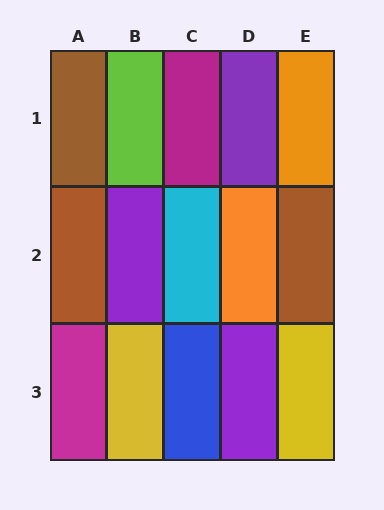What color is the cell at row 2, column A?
Brown.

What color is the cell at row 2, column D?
Orange.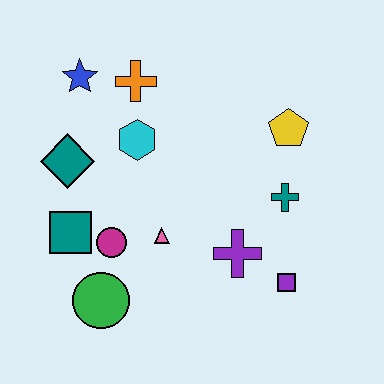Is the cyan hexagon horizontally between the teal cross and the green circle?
Yes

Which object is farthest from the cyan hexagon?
The purple square is farthest from the cyan hexagon.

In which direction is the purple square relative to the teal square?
The purple square is to the right of the teal square.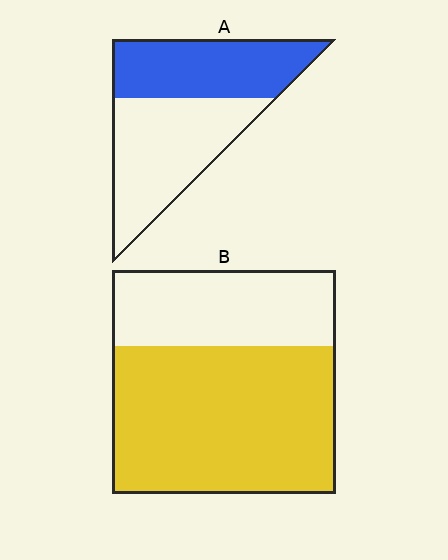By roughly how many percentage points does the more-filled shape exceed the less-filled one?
By roughly 20 percentage points (B over A).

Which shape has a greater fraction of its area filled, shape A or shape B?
Shape B.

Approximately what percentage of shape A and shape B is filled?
A is approximately 45% and B is approximately 65%.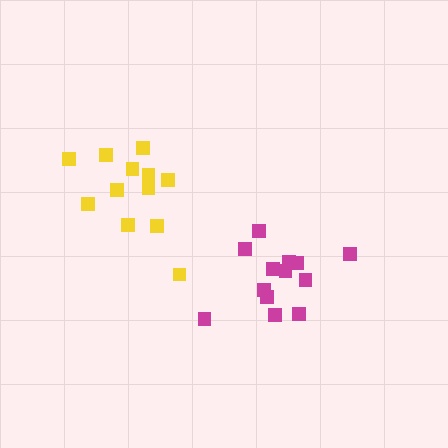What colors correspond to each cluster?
The clusters are colored: yellow, magenta.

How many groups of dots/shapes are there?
There are 2 groups.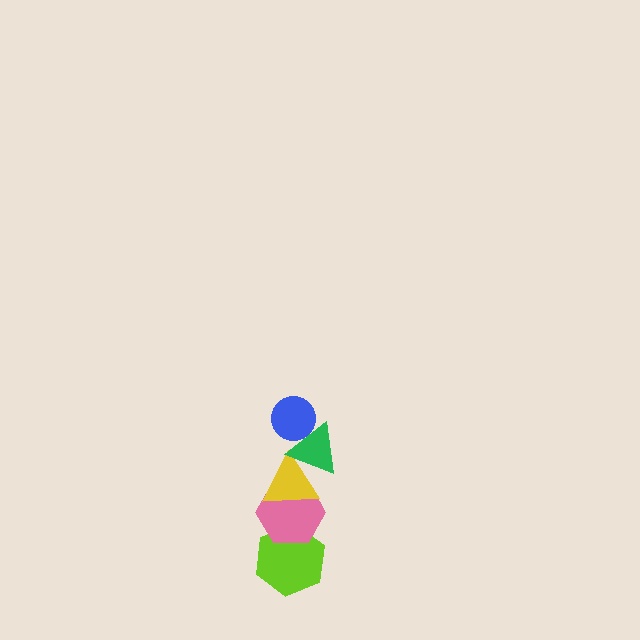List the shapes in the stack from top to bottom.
From top to bottom: the blue circle, the green triangle, the yellow triangle, the pink hexagon, the lime hexagon.